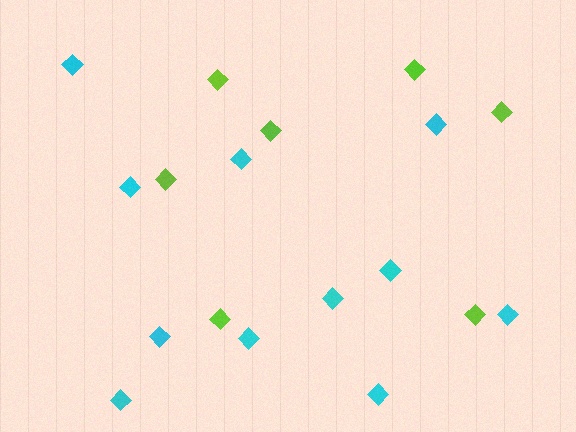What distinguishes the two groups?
There are 2 groups: one group of lime diamonds (7) and one group of cyan diamonds (11).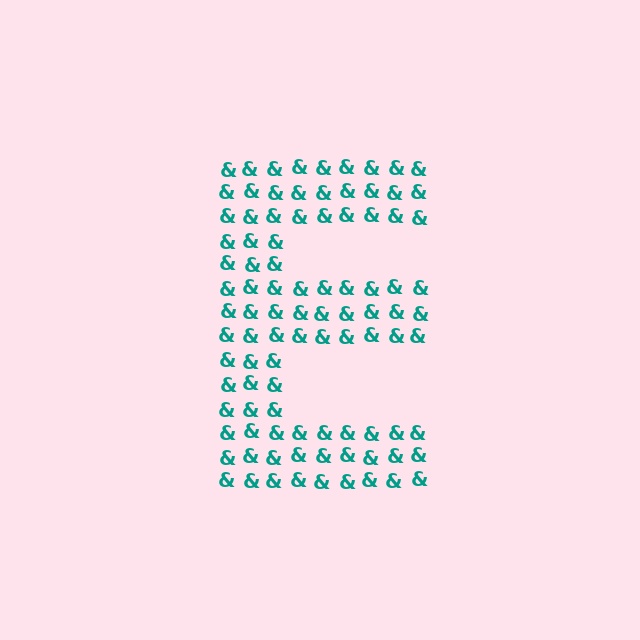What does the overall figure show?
The overall figure shows the letter E.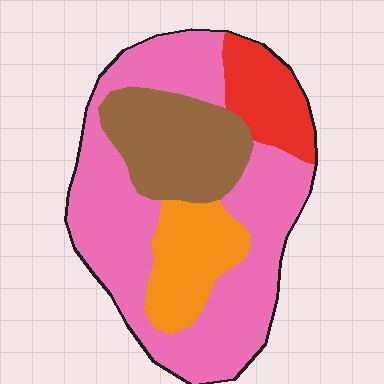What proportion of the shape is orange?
Orange takes up about one eighth (1/8) of the shape.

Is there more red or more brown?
Brown.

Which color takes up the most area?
Pink, at roughly 55%.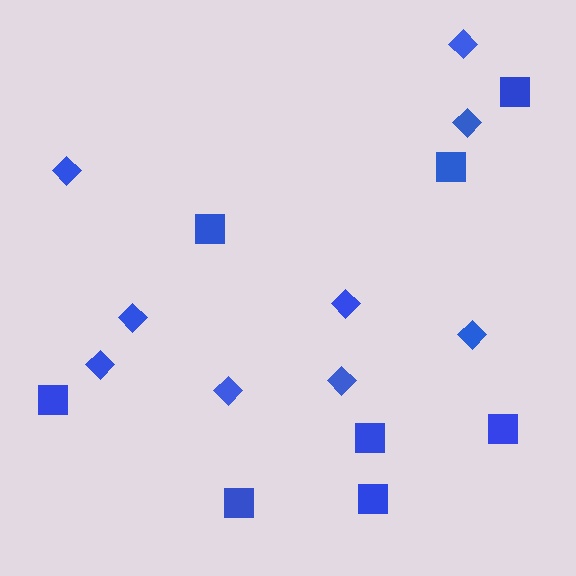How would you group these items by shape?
There are 2 groups: one group of diamonds (9) and one group of squares (8).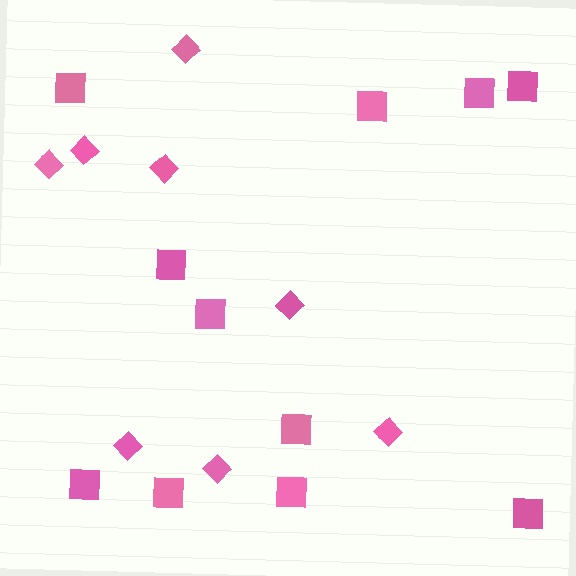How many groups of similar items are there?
There are 2 groups: one group of squares (11) and one group of diamonds (8).